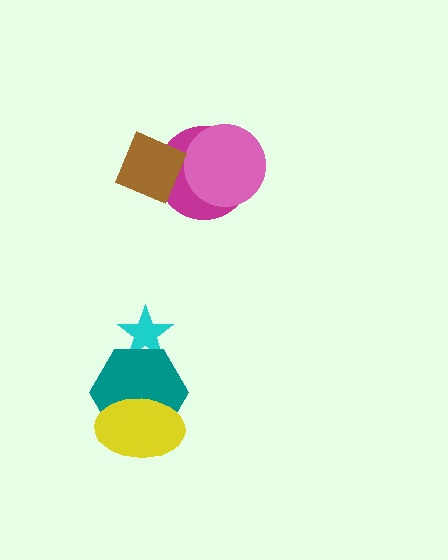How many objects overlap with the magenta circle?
2 objects overlap with the magenta circle.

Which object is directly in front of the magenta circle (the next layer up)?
The pink circle is directly in front of the magenta circle.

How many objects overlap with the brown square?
1 object overlaps with the brown square.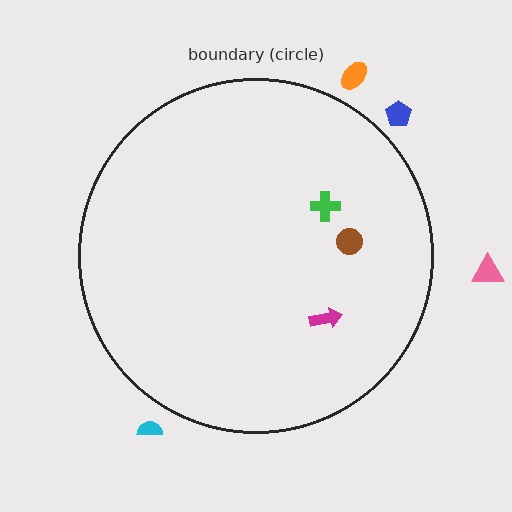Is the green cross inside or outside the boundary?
Inside.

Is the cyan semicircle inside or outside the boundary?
Outside.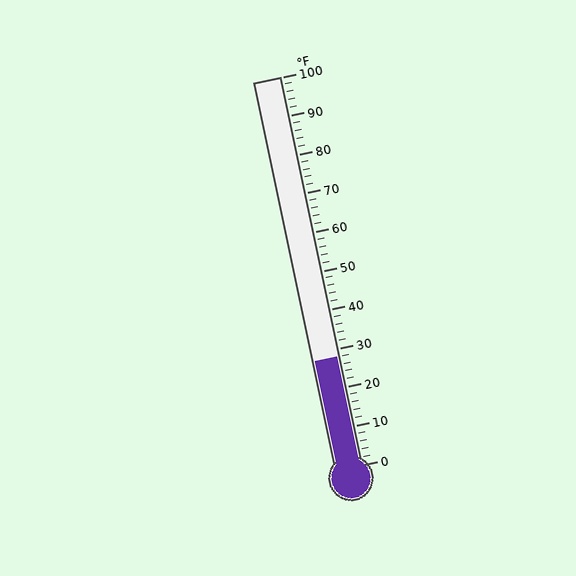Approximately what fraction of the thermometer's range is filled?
The thermometer is filled to approximately 30% of its range.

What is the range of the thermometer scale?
The thermometer scale ranges from 0°F to 100°F.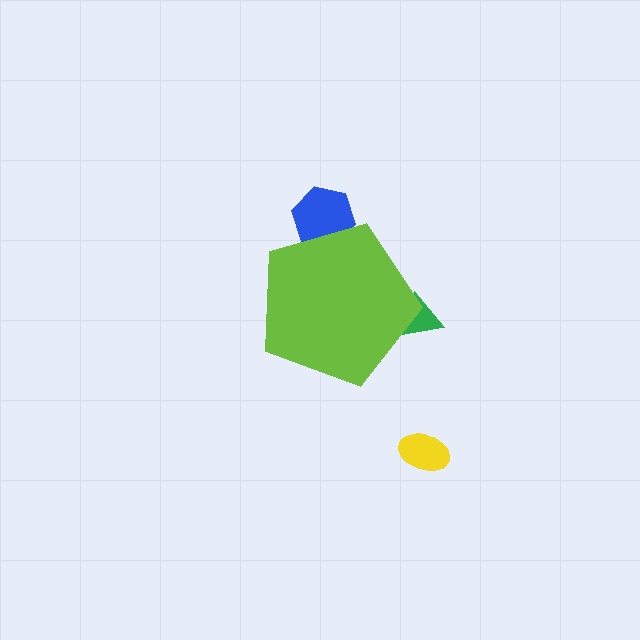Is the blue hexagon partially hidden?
Yes, the blue hexagon is partially hidden behind the lime pentagon.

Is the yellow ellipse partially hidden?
No, the yellow ellipse is fully visible.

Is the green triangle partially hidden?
Yes, the green triangle is partially hidden behind the lime pentagon.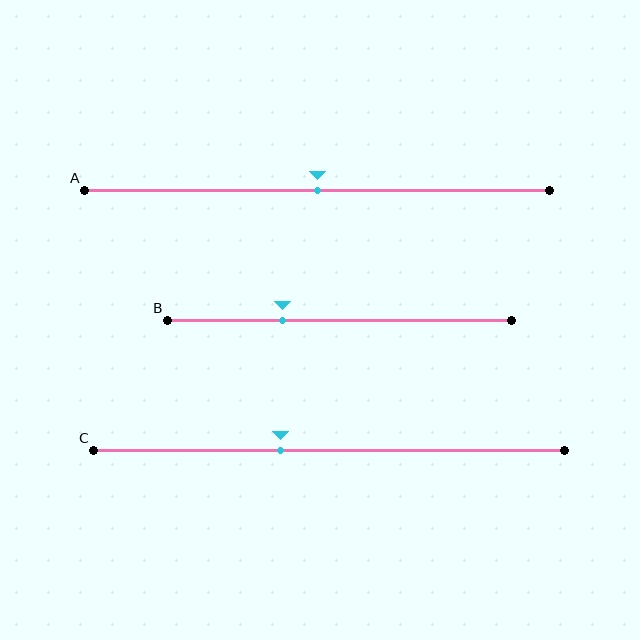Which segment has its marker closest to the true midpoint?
Segment A has its marker closest to the true midpoint.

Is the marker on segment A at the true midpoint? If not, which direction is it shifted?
Yes, the marker on segment A is at the true midpoint.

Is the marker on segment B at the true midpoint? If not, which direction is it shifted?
No, the marker on segment B is shifted to the left by about 17% of the segment length.